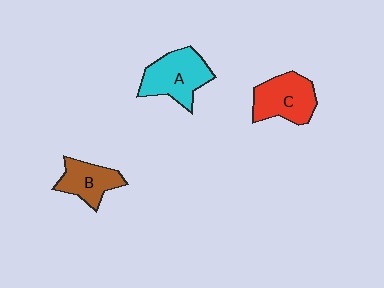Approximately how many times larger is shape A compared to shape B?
Approximately 1.4 times.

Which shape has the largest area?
Shape A (cyan).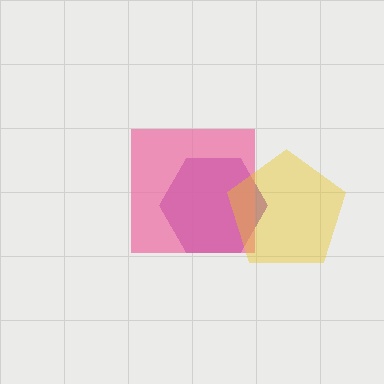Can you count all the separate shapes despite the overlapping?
Yes, there are 3 separate shapes.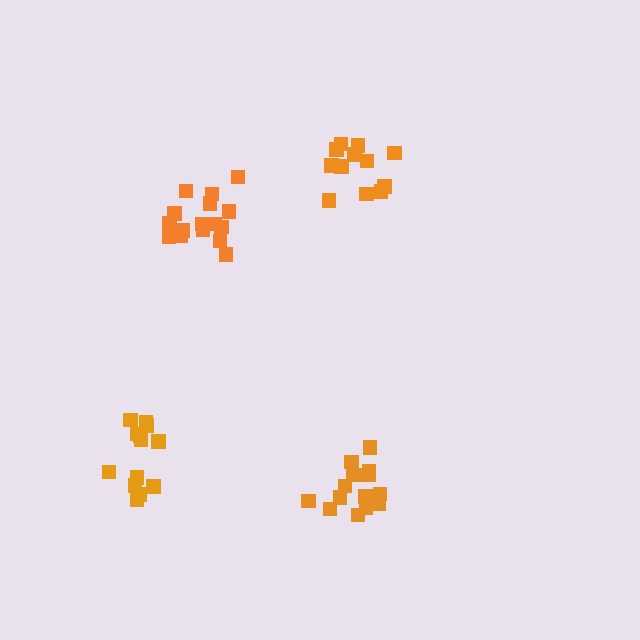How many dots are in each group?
Group 1: 12 dots, Group 2: 14 dots, Group 3: 13 dots, Group 4: 16 dots (55 total).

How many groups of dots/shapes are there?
There are 4 groups.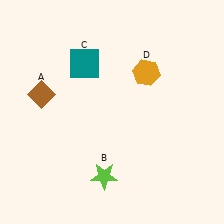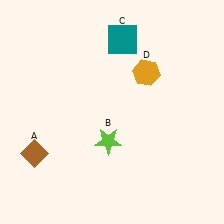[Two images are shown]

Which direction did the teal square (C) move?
The teal square (C) moved right.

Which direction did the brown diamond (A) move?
The brown diamond (A) moved down.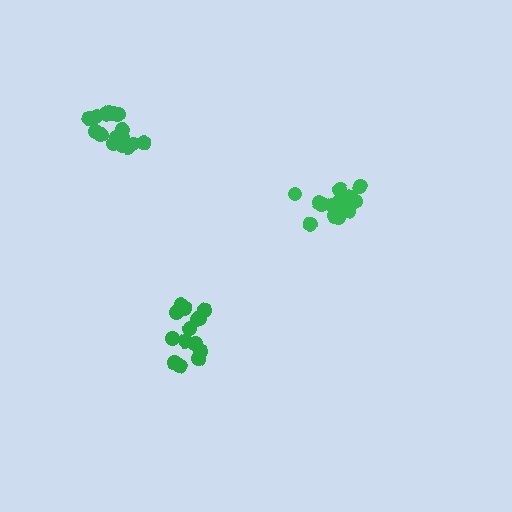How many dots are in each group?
Group 1: 16 dots, Group 2: 16 dots, Group 3: 14 dots (46 total).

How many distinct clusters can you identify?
There are 3 distinct clusters.